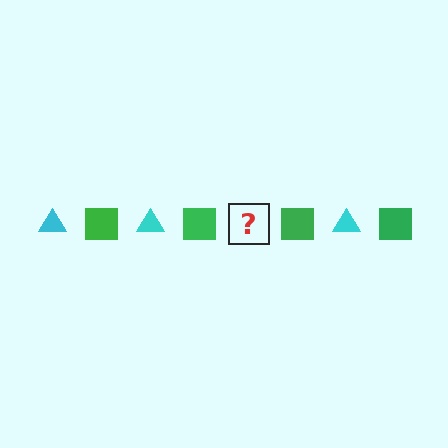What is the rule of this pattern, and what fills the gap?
The rule is that the pattern alternates between cyan triangle and green square. The gap should be filled with a cyan triangle.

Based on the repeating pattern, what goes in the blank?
The blank should be a cyan triangle.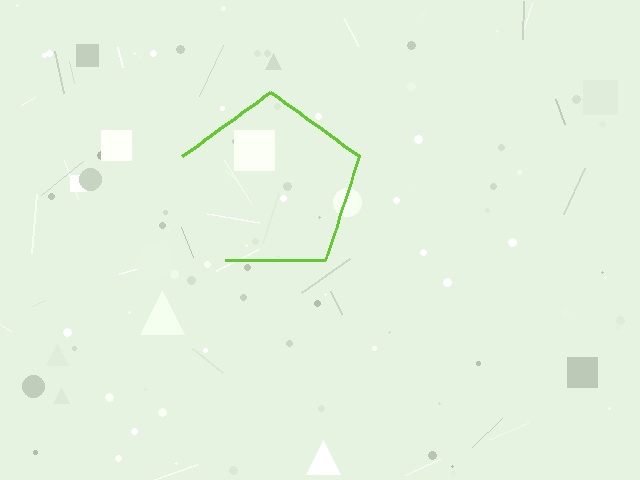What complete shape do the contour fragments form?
The contour fragments form a pentagon.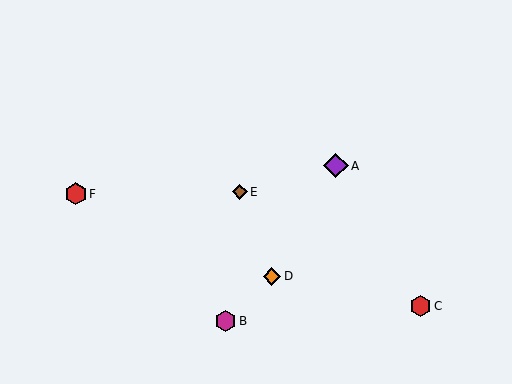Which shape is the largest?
The purple diamond (labeled A) is the largest.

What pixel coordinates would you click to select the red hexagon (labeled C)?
Click at (421, 306) to select the red hexagon C.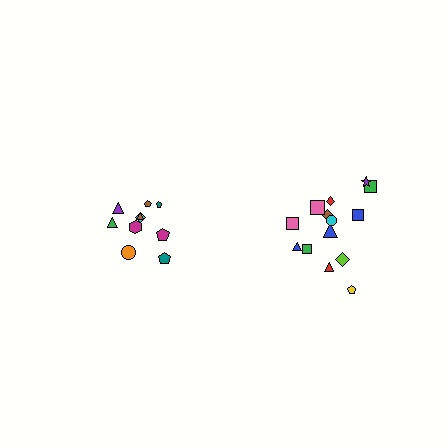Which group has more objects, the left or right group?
The right group.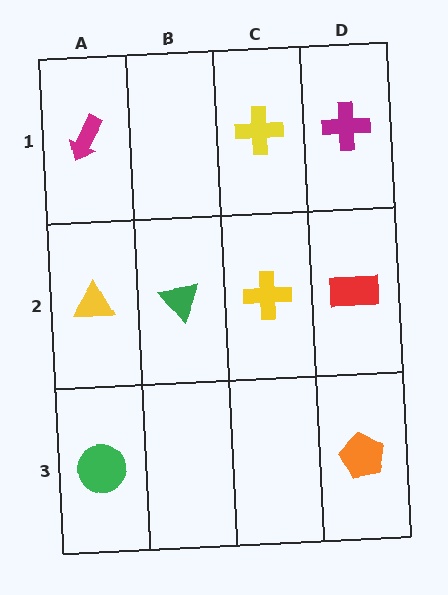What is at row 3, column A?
A green circle.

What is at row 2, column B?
A green triangle.